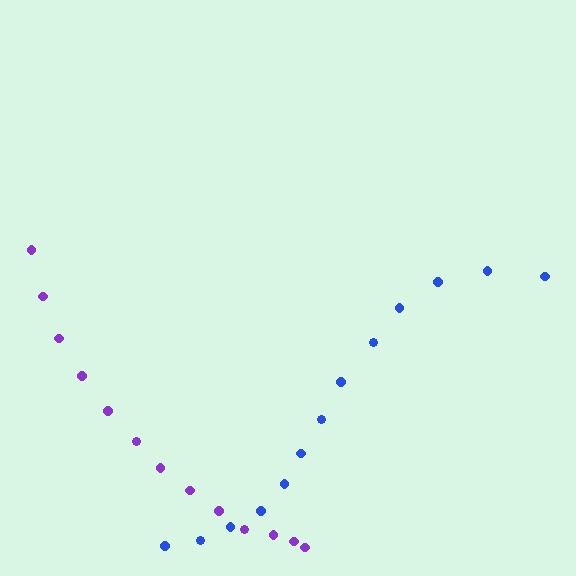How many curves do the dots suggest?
There are 2 distinct paths.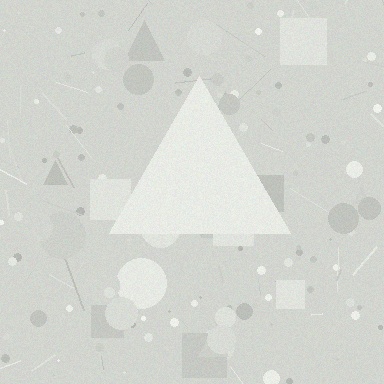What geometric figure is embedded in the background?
A triangle is embedded in the background.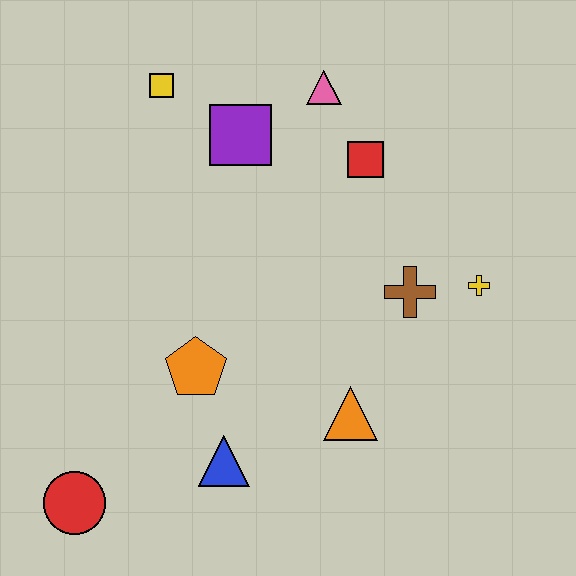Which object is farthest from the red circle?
The pink triangle is farthest from the red circle.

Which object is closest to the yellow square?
The purple square is closest to the yellow square.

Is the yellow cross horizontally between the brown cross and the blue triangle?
No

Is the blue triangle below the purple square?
Yes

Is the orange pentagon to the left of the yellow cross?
Yes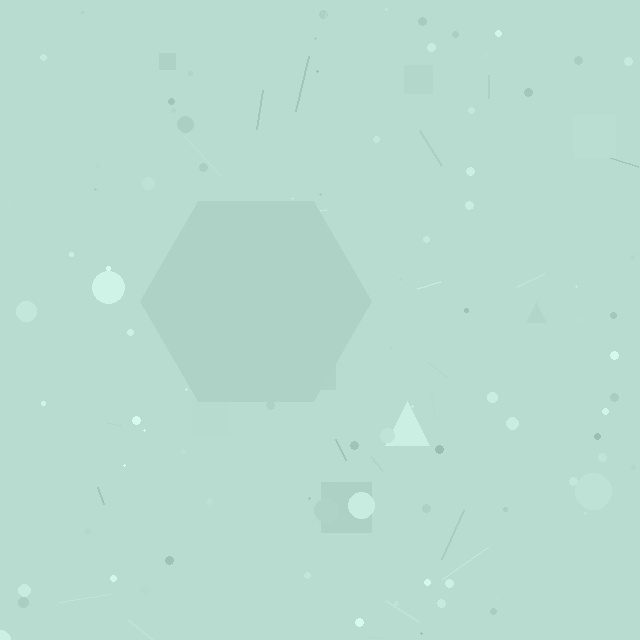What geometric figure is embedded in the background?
A hexagon is embedded in the background.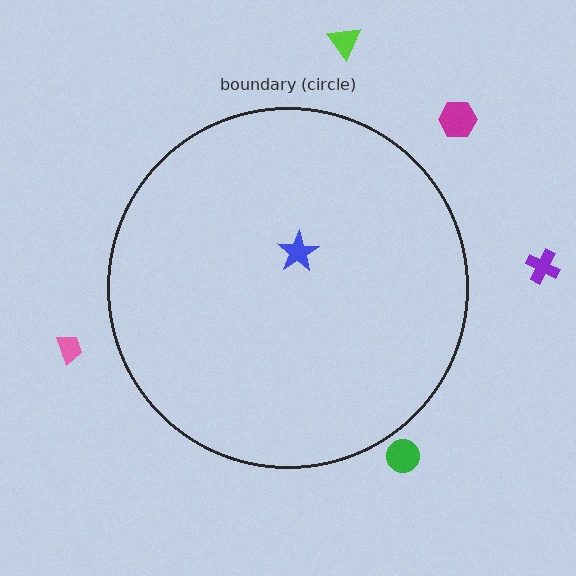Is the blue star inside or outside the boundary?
Inside.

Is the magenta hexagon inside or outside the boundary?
Outside.